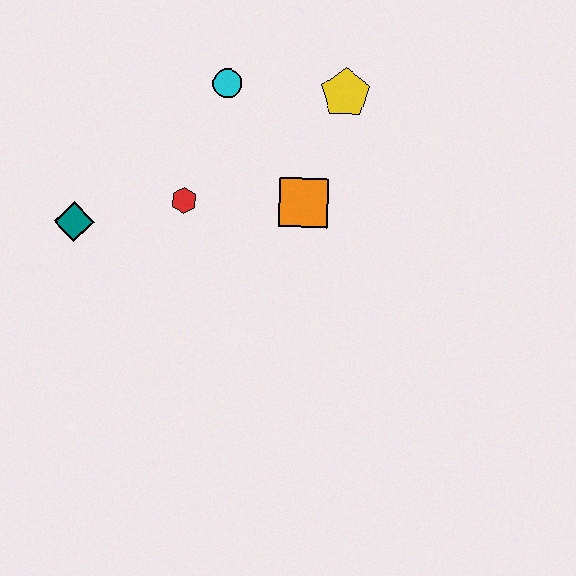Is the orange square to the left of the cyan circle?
No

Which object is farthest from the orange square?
The teal diamond is farthest from the orange square.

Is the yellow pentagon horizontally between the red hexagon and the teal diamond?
No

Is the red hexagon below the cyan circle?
Yes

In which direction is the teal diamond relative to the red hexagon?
The teal diamond is to the left of the red hexagon.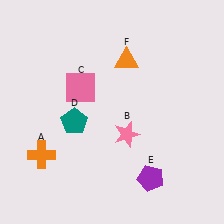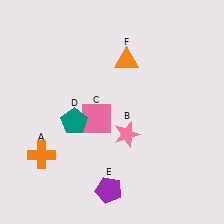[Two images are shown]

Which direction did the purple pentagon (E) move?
The purple pentagon (E) moved left.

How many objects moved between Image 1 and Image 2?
2 objects moved between the two images.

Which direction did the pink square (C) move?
The pink square (C) moved down.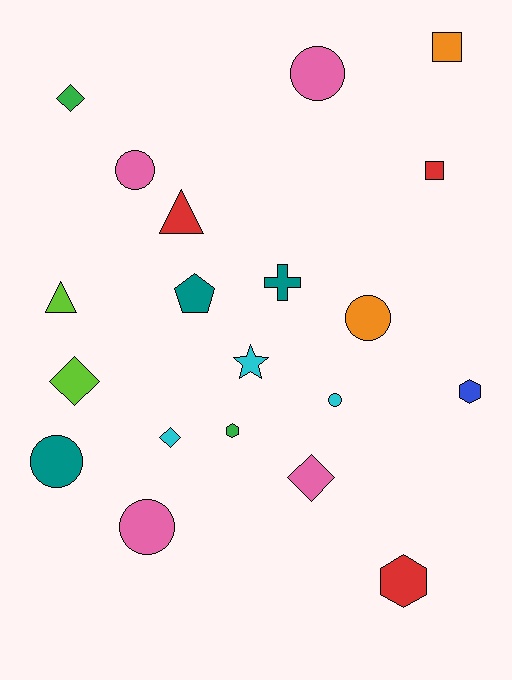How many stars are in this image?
There is 1 star.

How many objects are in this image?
There are 20 objects.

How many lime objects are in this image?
There are 2 lime objects.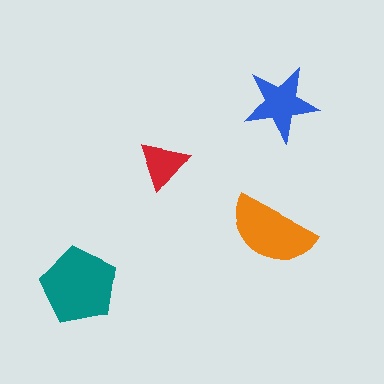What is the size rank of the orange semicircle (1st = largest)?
2nd.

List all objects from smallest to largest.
The red triangle, the blue star, the orange semicircle, the teal pentagon.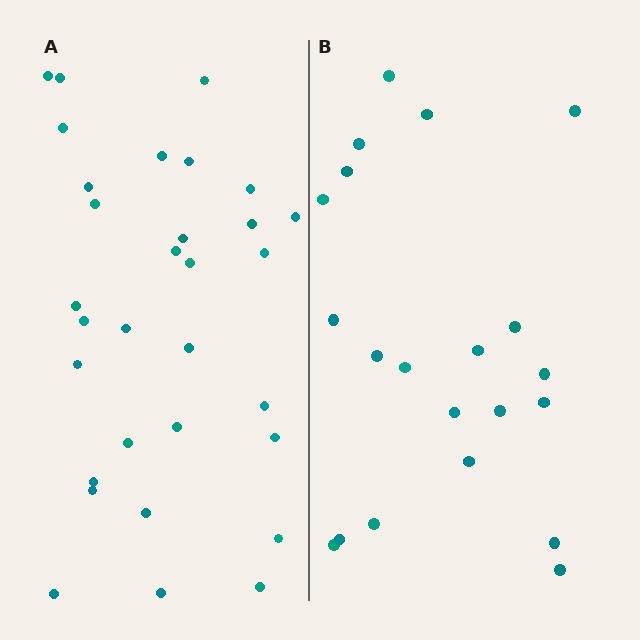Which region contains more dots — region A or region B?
Region A (the left region) has more dots.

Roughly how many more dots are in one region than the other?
Region A has roughly 10 or so more dots than region B.